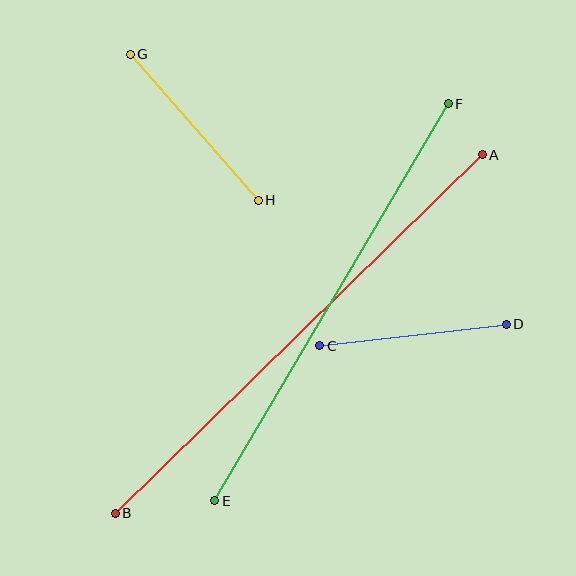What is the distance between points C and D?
The distance is approximately 188 pixels.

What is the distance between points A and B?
The distance is approximately 513 pixels.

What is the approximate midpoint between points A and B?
The midpoint is at approximately (299, 334) pixels.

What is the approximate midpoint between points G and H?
The midpoint is at approximately (194, 127) pixels.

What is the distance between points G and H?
The distance is approximately 194 pixels.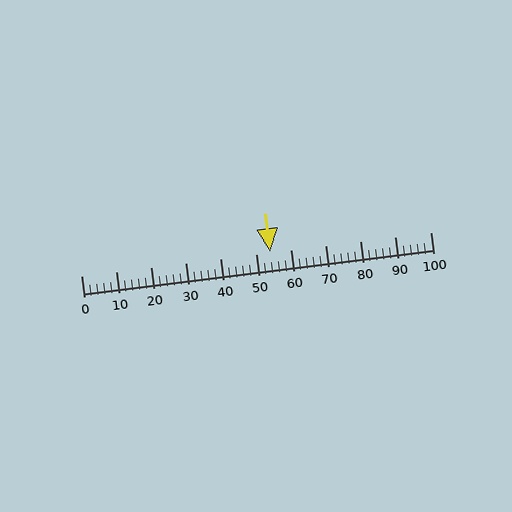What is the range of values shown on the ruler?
The ruler shows values from 0 to 100.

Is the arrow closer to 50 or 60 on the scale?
The arrow is closer to 50.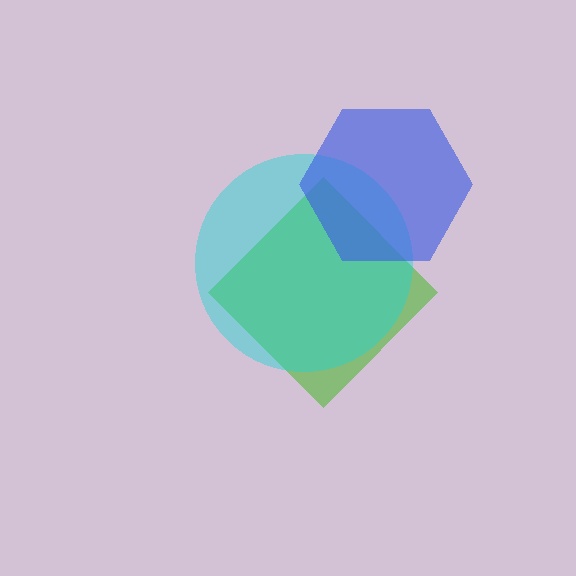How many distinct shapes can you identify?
There are 3 distinct shapes: a lime diamond, a cyan circle, a blue hexagon.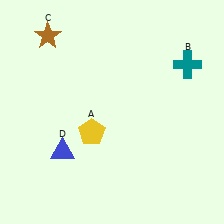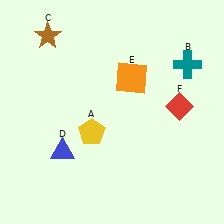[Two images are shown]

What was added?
An orange square (E), a red diamond (F) were added in Image 2.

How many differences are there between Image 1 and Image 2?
There are 2 differences between the two images.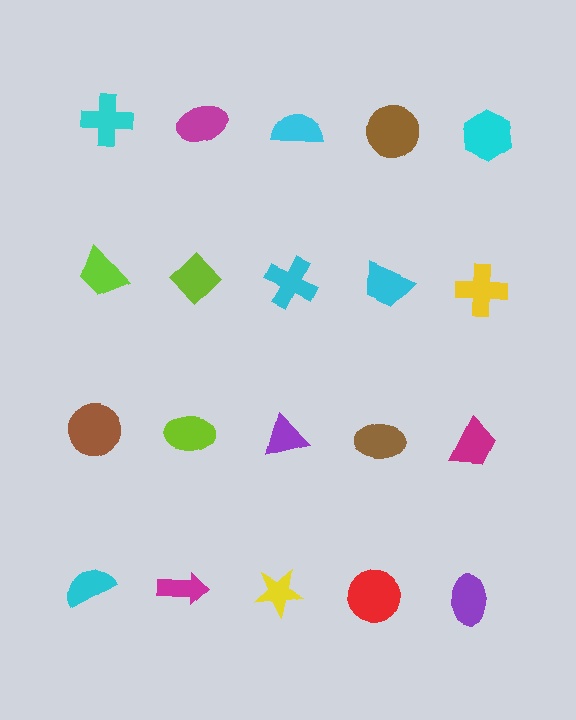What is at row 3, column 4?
A brown ellipse.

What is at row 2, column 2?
A lime diamond.